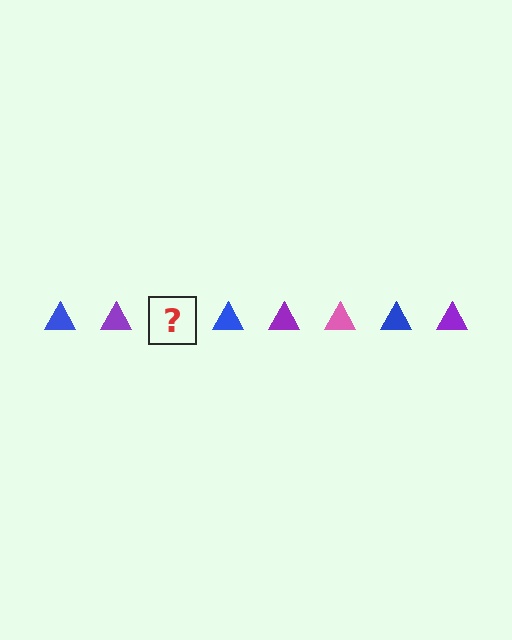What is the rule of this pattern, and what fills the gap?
The rule is that the pattern cycles through blue, purple, pink triangles. The gap should be filled with a pink triangle.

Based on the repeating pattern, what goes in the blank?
The blank should be a pink triangle.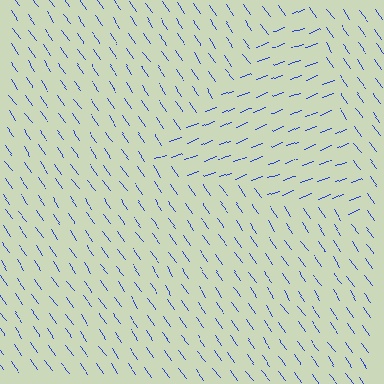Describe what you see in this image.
The image is filled with small blue line segments. A triangle region in the image has lines oriented differently from the surrounding lines, creating a visible texture boundary.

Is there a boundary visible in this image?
Yes, there is a texture boundary formed by a change in line orientation.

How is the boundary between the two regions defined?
The boundary is defined purely by a change in line orientation (approximately 75 degrees difference). All lines are the same color and thickness.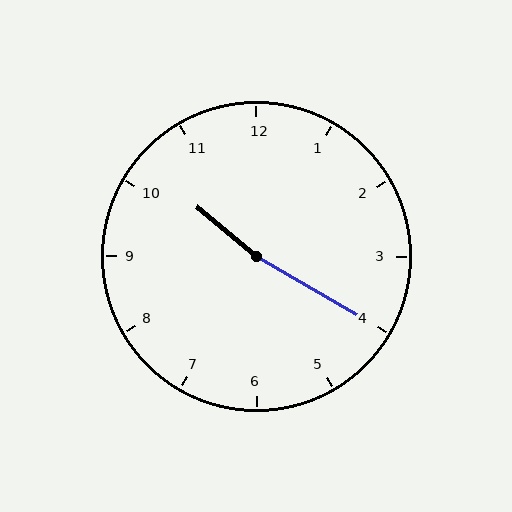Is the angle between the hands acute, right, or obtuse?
It is obtuse.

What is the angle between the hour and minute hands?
Approximately 170 degrees.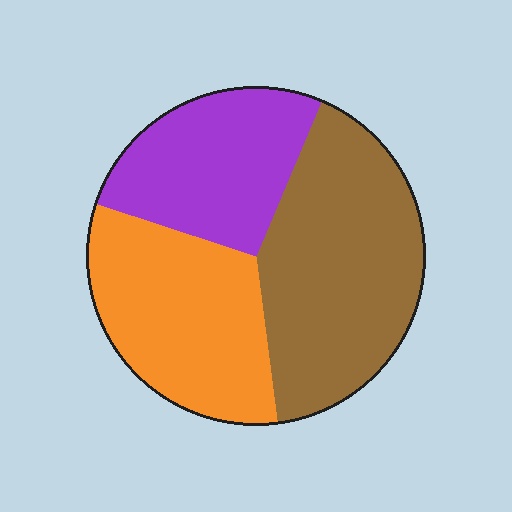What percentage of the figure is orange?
Orange takes up about one third (1/3) of the figure.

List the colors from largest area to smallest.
From largest to smallest: brown, orange, purple.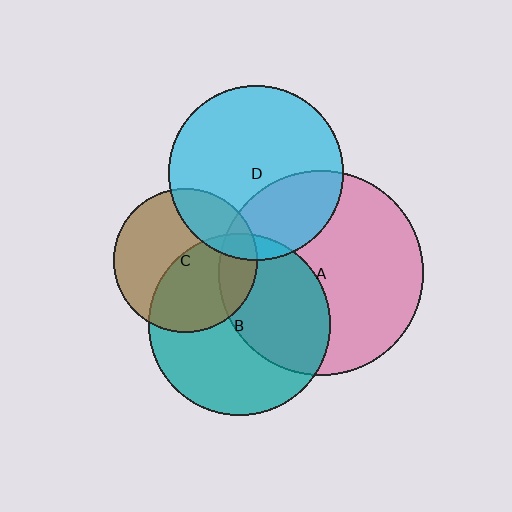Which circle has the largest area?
Circle A (pink).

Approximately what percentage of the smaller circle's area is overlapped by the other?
Approximately 45%.